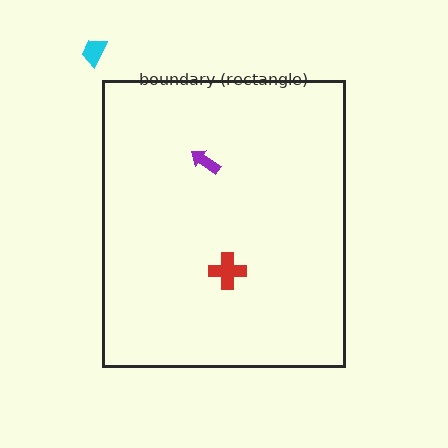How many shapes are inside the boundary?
2 inside, 1 outside.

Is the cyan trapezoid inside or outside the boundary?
Outside.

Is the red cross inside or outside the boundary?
Inside.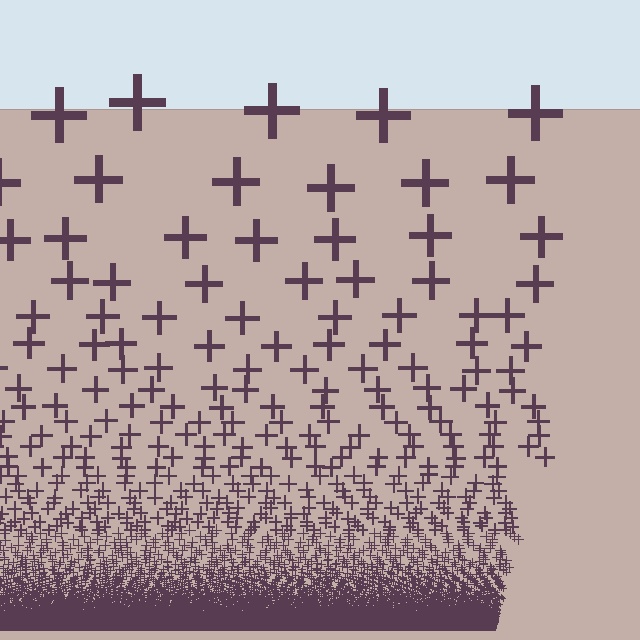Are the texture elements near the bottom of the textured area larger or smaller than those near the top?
Smaller. The gradient is inverted — elements near the bottom are smaller and denser.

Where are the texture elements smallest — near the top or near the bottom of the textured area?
Near the bottom.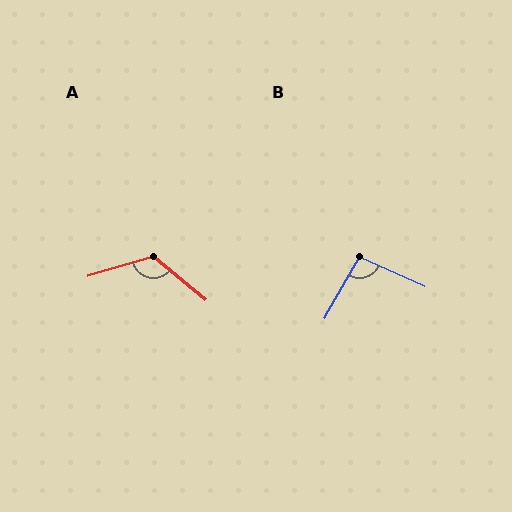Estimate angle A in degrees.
Approximately 124 degrees.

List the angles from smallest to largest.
B (95°), A (124°).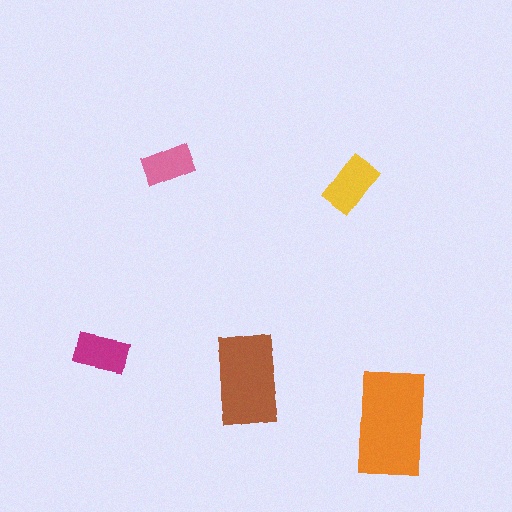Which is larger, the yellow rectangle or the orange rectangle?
The orange one.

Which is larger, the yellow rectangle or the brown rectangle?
The brown one.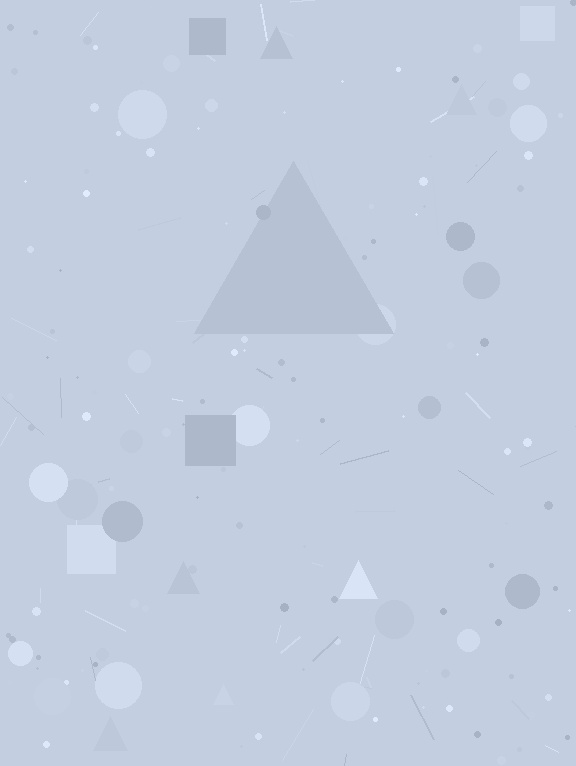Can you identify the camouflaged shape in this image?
The camouflaged shape is a triangle.